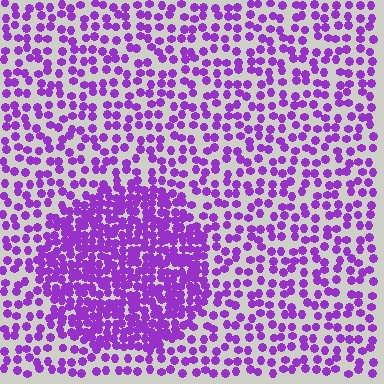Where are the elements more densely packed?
The elements are more densely packed inside the circle boundary.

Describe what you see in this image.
The image contains small purple elements arranged at two different densities. A circle-shaped region is visible where the elements are more densely packed than the surrounding area.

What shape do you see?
I see a circle.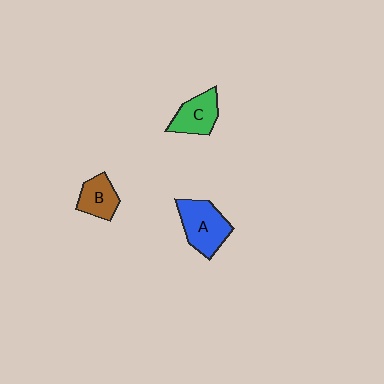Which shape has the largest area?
Shape A (blue).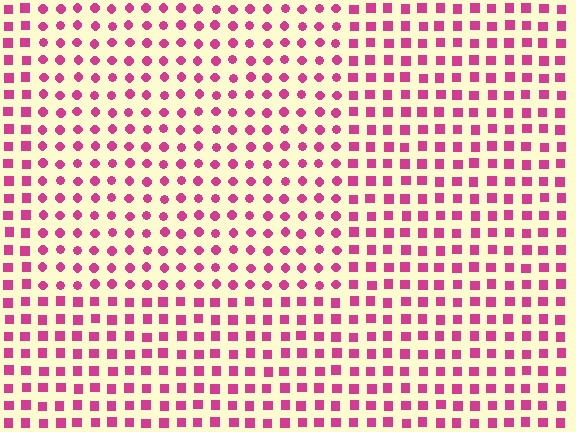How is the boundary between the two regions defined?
The boundary is defined by a change in element shape: circles inside vs. squares outside. All elements share the same color and spacing.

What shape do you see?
I see a rectangle.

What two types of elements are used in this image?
The image uses circles inside the rectangle region and squares outside it.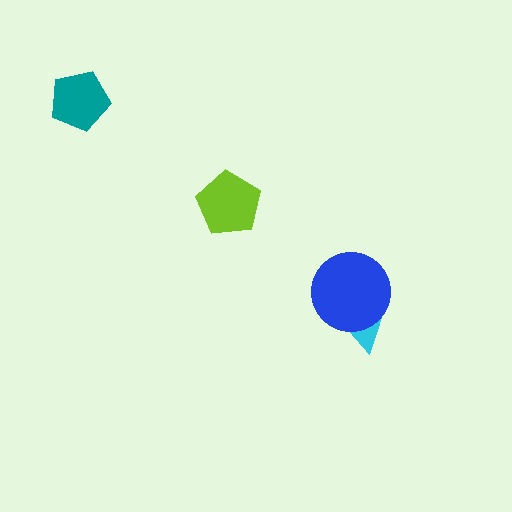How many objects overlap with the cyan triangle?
1 object overlaps with the cyan triangle.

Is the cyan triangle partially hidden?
Yes, it is partially covered by another shape.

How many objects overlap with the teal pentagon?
0 objects overlap with the teal pentagon.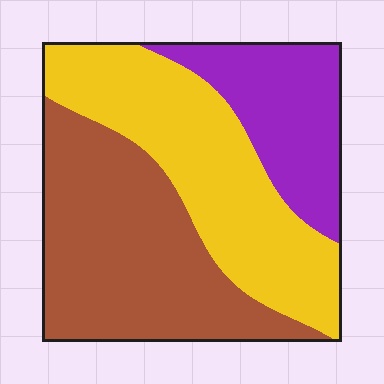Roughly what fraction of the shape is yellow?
Yellow takes up about three eighths (3/8) of the shape.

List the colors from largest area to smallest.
From largest to smallest: brown, yellow, purple.